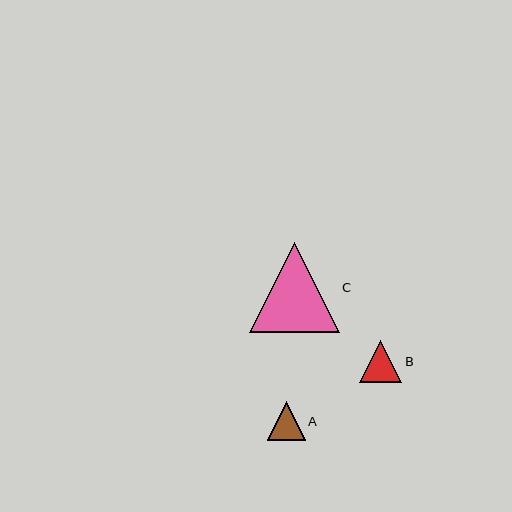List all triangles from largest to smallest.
From largest to smallest: C, B, A.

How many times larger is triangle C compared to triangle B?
Triangle C is approximately 2.1 times the size of triangle B.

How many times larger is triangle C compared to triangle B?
Triangle C is approximately 2.1 times the size of triangle B.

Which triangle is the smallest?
Triangle A is the smallest with a size of approximately 38 pixels.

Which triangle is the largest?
Triangle C is the largest with a size of approximately 90 pixels.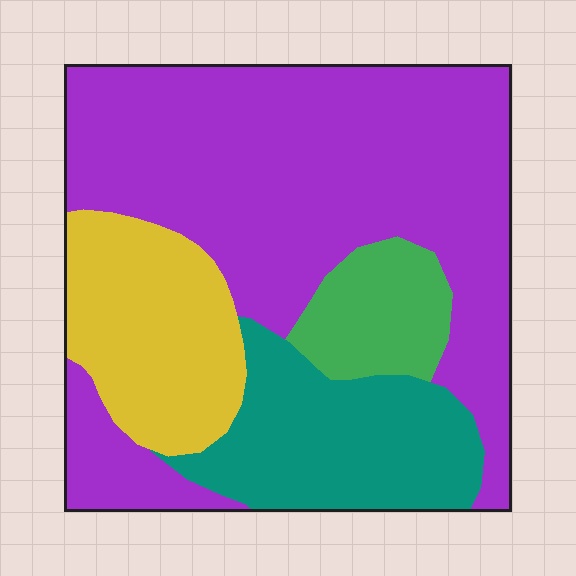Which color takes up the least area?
Green, at roughly 10%.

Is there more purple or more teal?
Purple.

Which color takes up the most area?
Purple, at roughly 55%.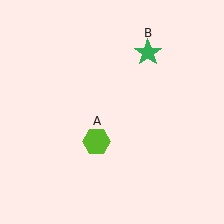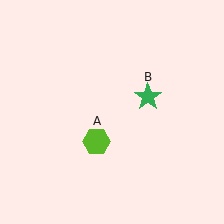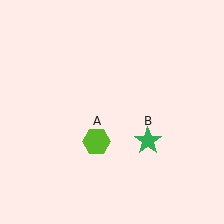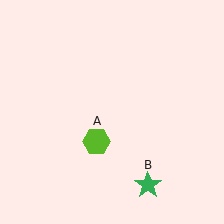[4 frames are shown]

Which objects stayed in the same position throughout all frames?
Lime hexagon (object A) remained stationary.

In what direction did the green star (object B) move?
The green star (object B) moved down.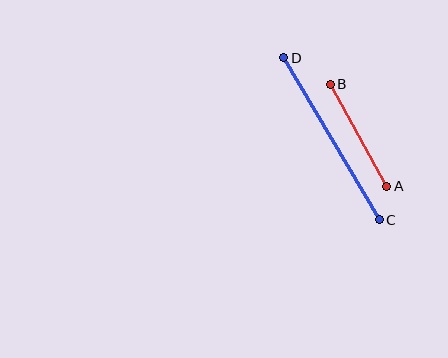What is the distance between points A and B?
The distance is approximately 117 pixels.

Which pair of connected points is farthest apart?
Points C and D are farthest apart.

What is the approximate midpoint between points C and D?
The midpoint is at approximately (331, 139) pixels.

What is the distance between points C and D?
The distance is approximately 188 pixels.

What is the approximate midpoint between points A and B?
The midpoint is at approximately (358, 135) pixels.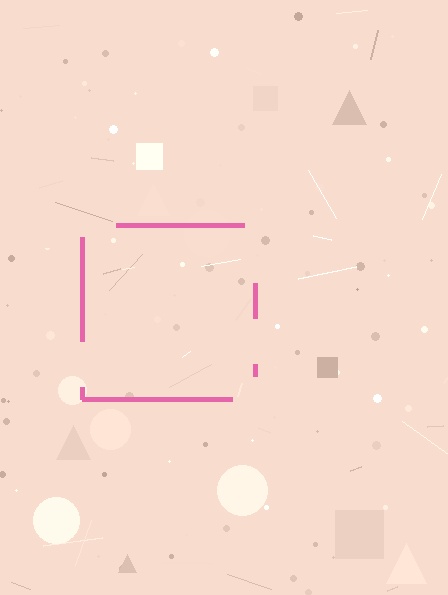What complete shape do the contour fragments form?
The contour fragments form a square.